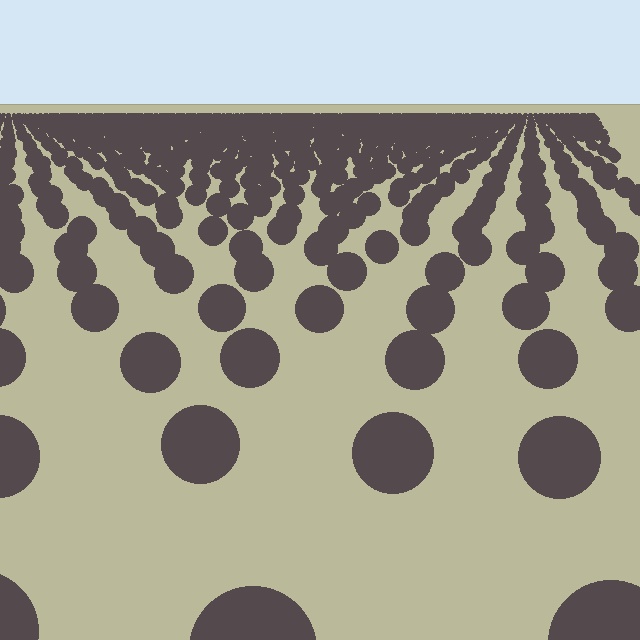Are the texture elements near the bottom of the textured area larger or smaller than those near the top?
Larger. Near the bottom, elements are closer to the viewer and appear at a bigger on-screen size.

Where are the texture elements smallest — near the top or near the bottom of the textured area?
Near the top.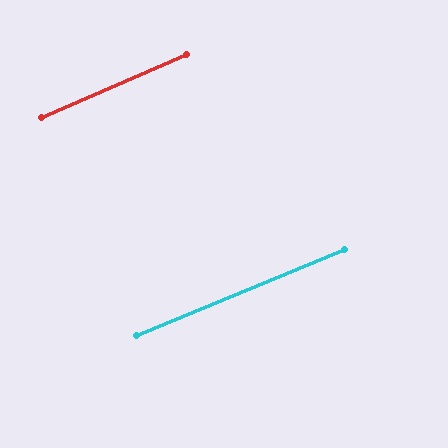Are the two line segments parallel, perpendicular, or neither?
Parallel — their directions differ by only 1.1°.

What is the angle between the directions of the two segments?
Approximately 1 degree.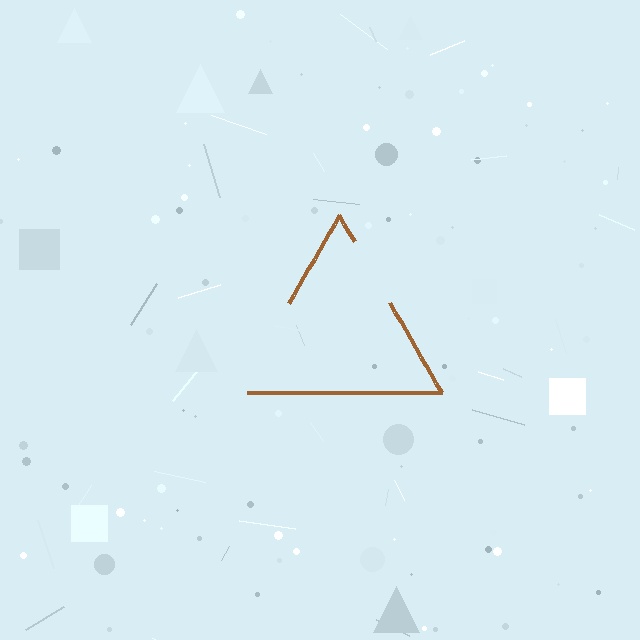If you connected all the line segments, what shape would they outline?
They would outline a triangle.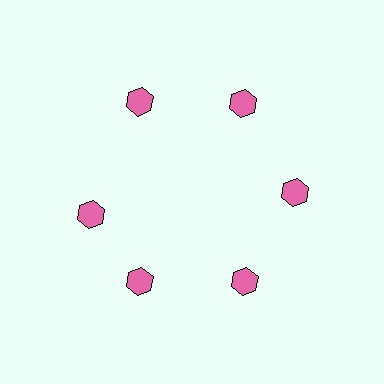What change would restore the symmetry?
The symmetry would be restored by rotating it back into even spacing with its neighbors so that all 6 hexagons sit at equal angles and equal distance from the center.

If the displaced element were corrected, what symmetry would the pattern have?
It would have 6-fold rotational symmetry — the pattern would map onto itself every 60 degrees.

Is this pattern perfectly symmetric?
No. The 6 pink hexagons are arranged in a ring, but one element near the 9 o'clock position is rotated out of alignment along the ring, breaking the 6-fold rotational symmetry.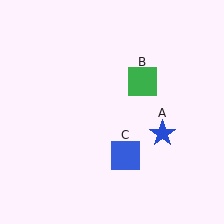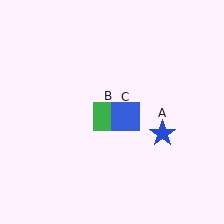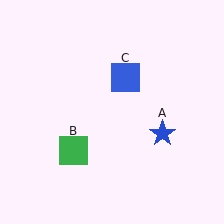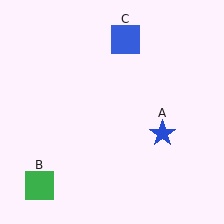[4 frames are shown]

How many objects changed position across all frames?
2 objects changed position: green square (object B), blue square (object C).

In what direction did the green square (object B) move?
The green square (object B) moved down and to the left.